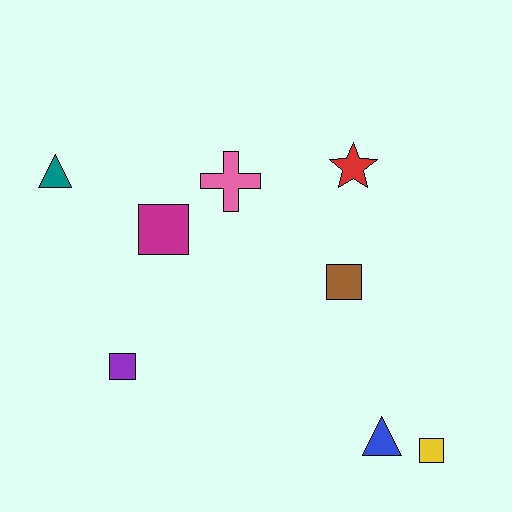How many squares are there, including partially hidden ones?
There are 4 squares.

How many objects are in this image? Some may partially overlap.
There are 8 objects.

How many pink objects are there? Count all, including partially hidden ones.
There is 1 pink object.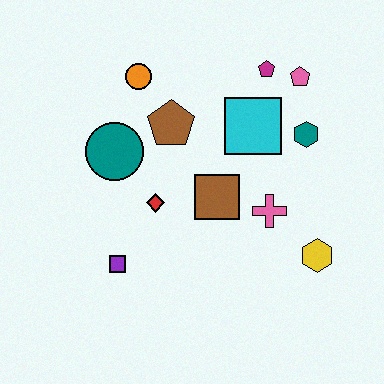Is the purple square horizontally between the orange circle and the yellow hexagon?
No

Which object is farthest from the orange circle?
The yellow hexagon is farthest from the orange circle.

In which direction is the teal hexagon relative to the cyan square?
The teal hexagon is to the right of the cyan square.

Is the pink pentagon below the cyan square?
No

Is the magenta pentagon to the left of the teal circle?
No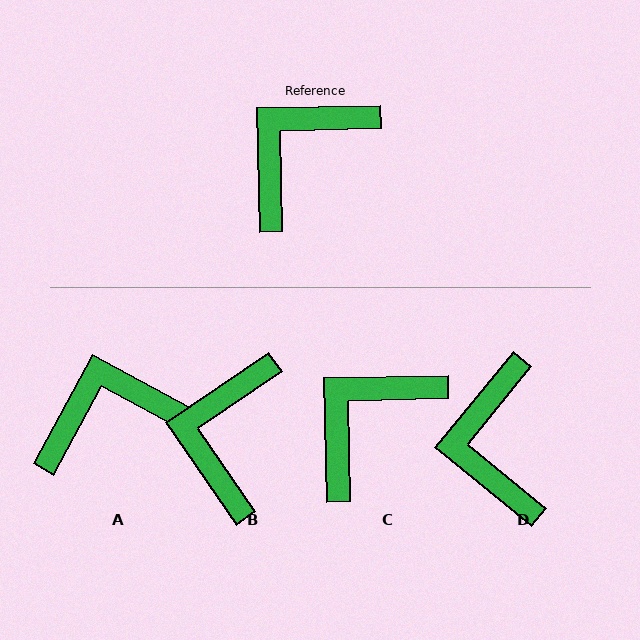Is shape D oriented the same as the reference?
No, it is off by about 49 degrees.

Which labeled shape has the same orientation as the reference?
C.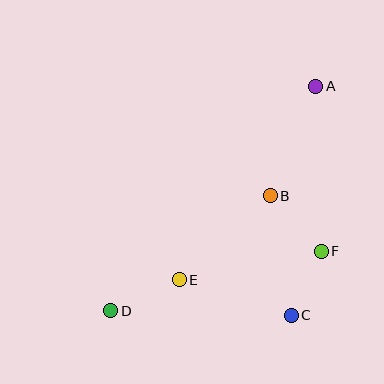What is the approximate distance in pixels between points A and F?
The distance between A and F is approximately 165 pixels.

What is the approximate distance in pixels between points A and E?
The distance between A and E is approximately 237 pixels.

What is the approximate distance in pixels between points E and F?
The distance between E and F is approximately 145 pixels.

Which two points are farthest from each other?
Points A and D are farthest from each other.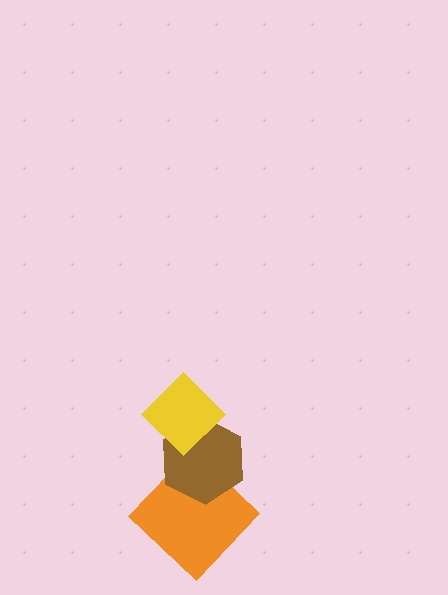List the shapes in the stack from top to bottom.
From top to bottom: the yellow diamond, the brown hexagon, the orange diamond.